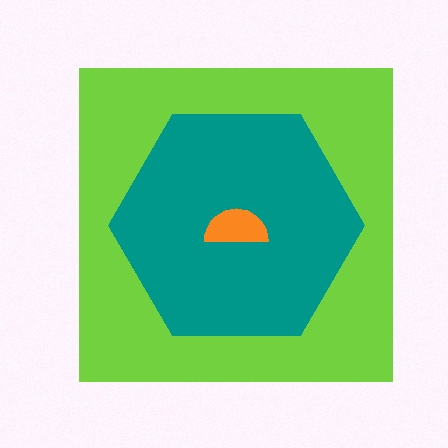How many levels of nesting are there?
3.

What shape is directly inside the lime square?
The teal hexagon.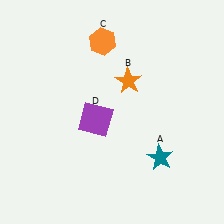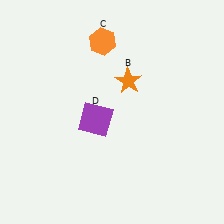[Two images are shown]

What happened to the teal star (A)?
The teal star (A) was removed in Image 2. It was in the bottom-right area of Image 1.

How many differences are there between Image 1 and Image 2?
There is 1 difference between the two images.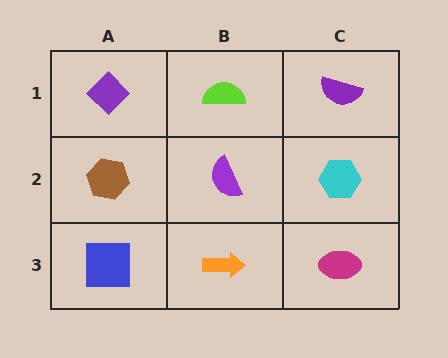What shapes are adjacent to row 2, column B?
A lime semicircle (row 1, column B), an orange arrow (row 3, column B), a brown hexagon (row 2, column A), a cyan hexagon (row 2, column C).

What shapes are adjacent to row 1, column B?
A purple semicircle (row 2, column B), a purple diamond (row 1, column A), a purple semicircle (row 1, column C).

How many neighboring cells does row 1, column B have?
3.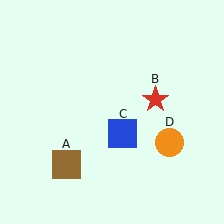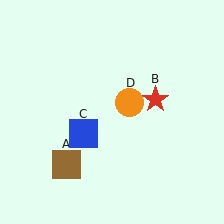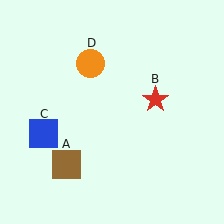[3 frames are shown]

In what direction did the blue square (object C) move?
The blue square (object C) moved left.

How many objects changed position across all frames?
2 objects changed position: blue square (object C), orange circle (object D).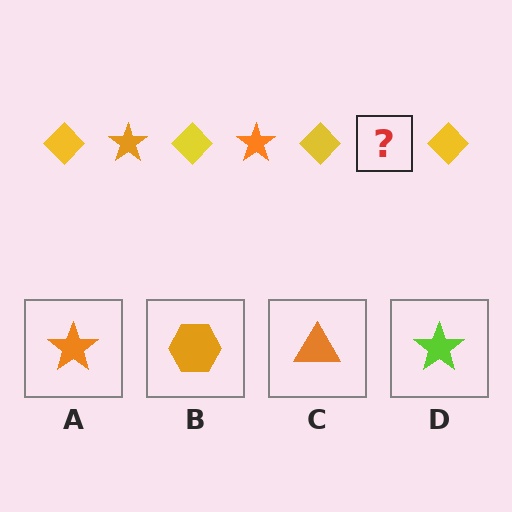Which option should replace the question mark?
Option A.